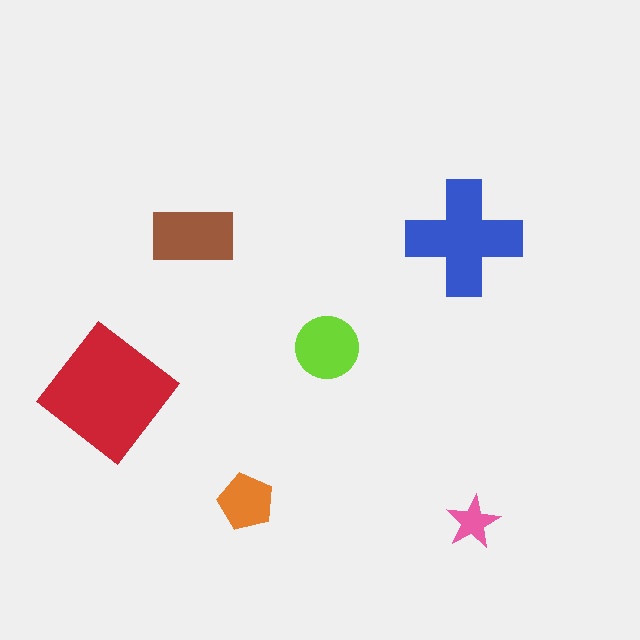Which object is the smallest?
The pink star.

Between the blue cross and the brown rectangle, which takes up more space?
The blue cross.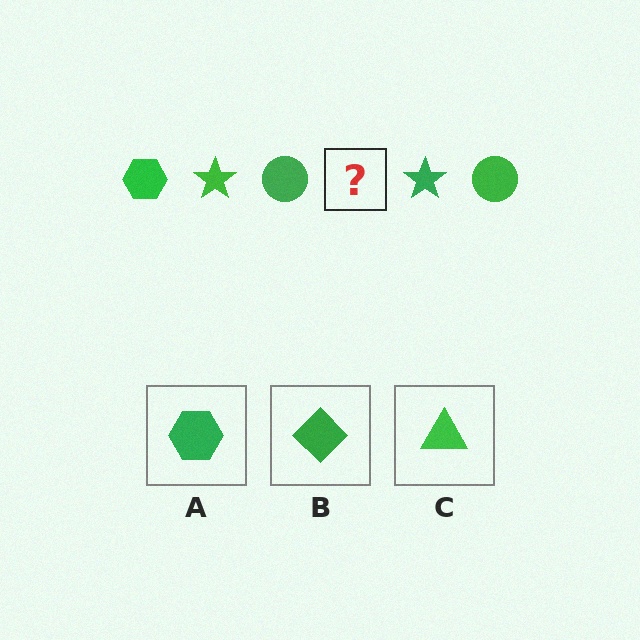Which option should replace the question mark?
Option A.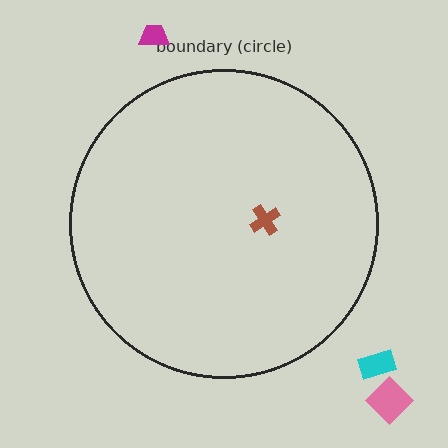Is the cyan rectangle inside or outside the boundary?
Outside.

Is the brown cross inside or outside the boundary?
Inside.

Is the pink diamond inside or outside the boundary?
Outside.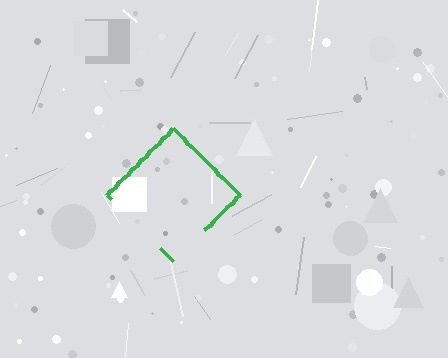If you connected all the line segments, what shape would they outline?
They would outline a diamond.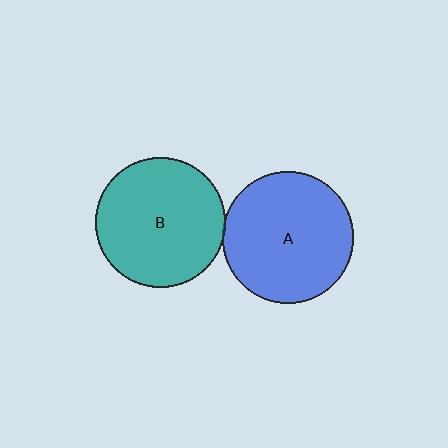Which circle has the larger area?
Circle A (blue).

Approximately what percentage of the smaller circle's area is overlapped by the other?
Approximately 5%.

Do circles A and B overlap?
Yes.